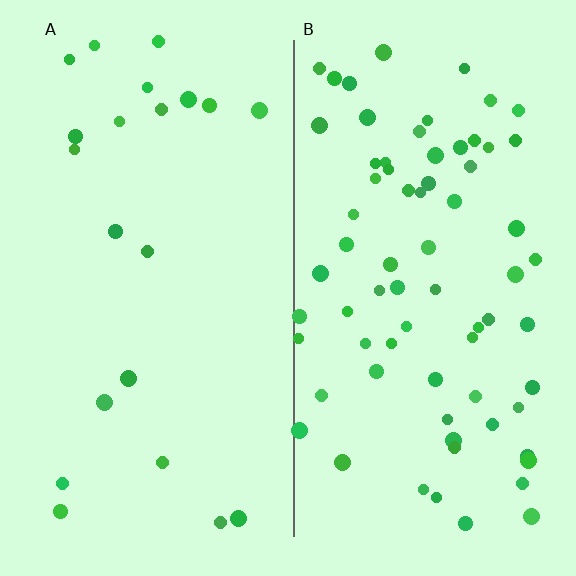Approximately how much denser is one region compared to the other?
Approximately 3.4× — region B over region A.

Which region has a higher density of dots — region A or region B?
B (the right).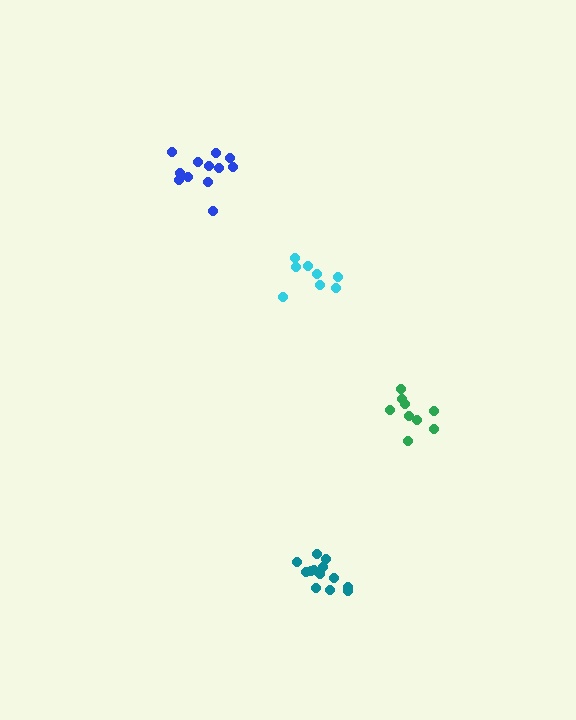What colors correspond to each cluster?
The clusters are colored: cyan, teal, blue, green.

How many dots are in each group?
Group 1: 8 dots, Group 2: 13 dots, Group 3: 12 dots, Group 4: 9 dots (42 total).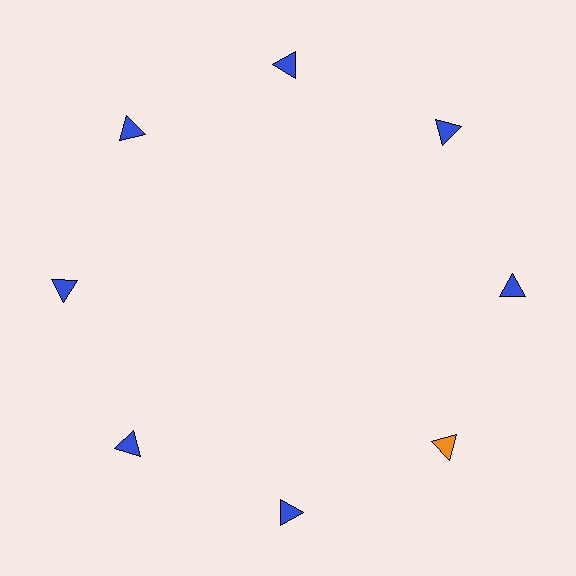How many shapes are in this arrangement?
There are 8 shapes arranged in a ring pattern.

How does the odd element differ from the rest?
It has a different color: orange instead of blue.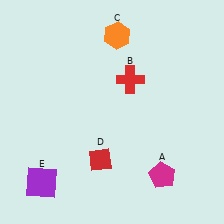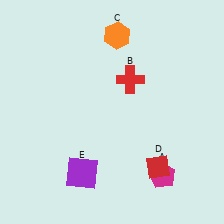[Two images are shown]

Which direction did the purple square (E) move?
The purple square (E) moved right.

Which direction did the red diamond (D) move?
The red diamond (D) moved right.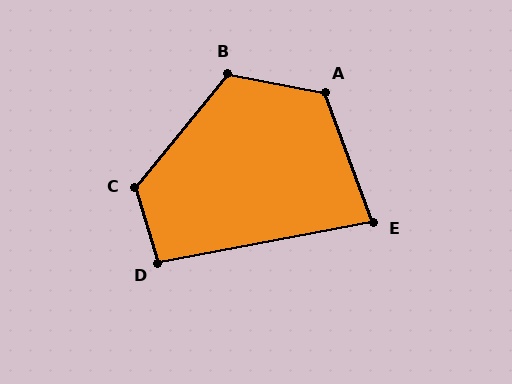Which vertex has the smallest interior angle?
E, at approximately 80 degrees.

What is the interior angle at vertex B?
Approximately 119 degrees (obtuse).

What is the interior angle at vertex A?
Approximately 121 degrees (obtuse).